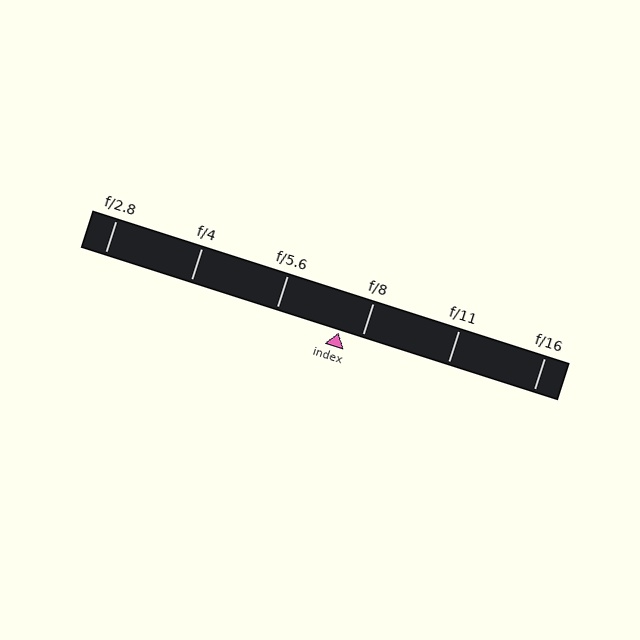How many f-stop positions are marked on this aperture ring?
There are 6 f-stop positions marked.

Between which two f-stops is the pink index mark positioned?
The index mark is between f/5.6 and f/8.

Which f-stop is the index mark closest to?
The index mark is closest to f/8.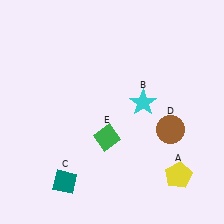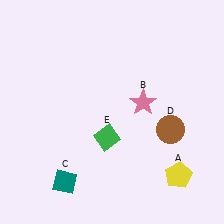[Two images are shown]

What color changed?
The star (B) changed from cyan in Image 1 to pink in Image 2.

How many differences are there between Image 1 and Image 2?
There is 1 difference between the two images.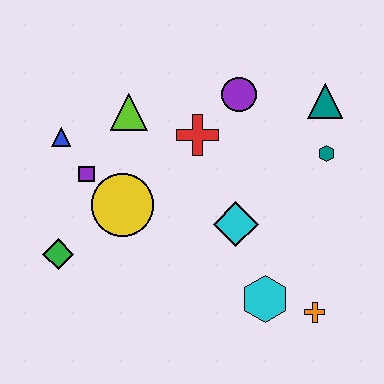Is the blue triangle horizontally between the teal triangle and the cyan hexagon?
No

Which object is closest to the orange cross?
The cyan hexagon is closest to the orange cross.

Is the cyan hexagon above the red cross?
No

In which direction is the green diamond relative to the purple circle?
The green diamond is to the left of the purple circle.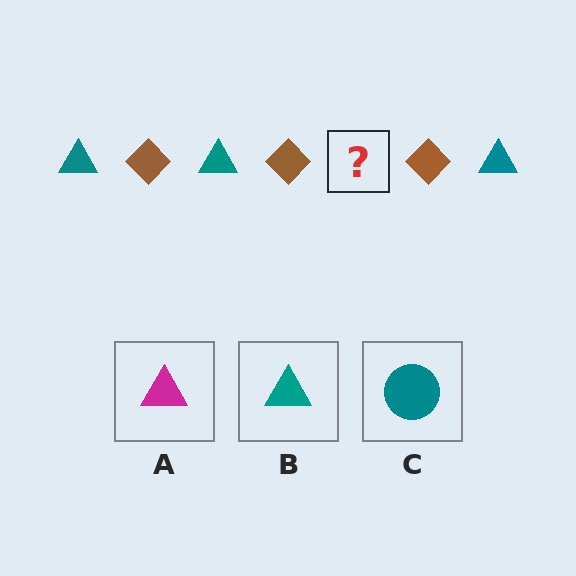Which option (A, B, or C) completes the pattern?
B.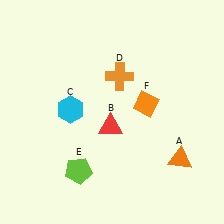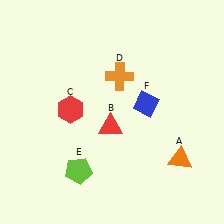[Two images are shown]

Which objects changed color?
C changed from cyan to red. F changed from orange to blue.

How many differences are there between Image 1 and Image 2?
There are 2 differences between the two images.